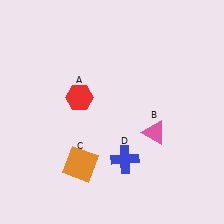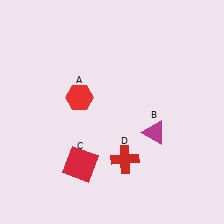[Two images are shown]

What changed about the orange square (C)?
In Image 1, C is orange. In Image 2, it changed to red.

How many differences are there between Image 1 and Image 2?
There are 3 differences between the two images.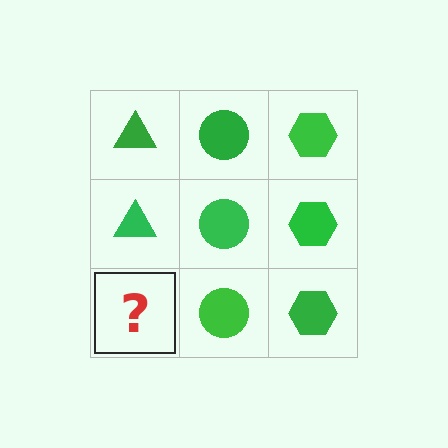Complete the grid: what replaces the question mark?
The question mark should be replaced with a green triangle.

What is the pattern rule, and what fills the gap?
The rule is that each column has a consistent shape. The gap should be filled with a green triangle.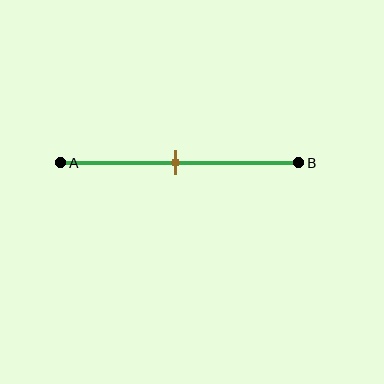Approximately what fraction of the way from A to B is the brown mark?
The brown mark is approximately 50% of the way from A to B.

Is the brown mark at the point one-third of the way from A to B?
No, the mark is at about 50% from A, not at the 33% one-third point.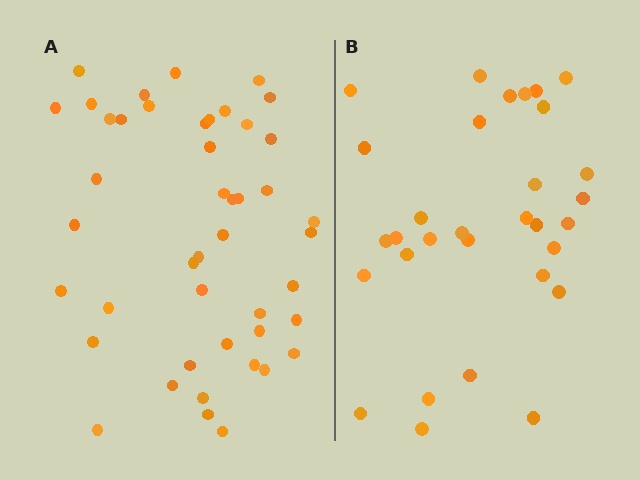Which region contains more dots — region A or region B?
Region A (the left region) has more dots.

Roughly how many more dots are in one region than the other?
Region A has approximately 15 more dots than region B.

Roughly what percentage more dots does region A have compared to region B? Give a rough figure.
About 45% more.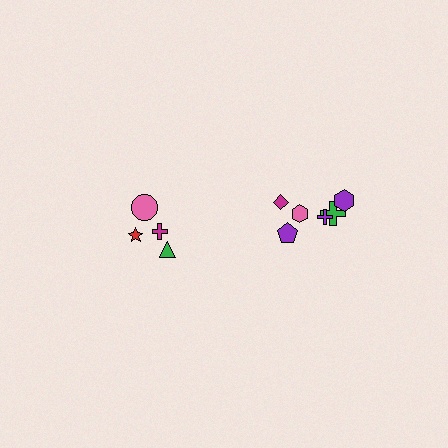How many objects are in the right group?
There are 6 objects.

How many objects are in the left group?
There are 4 objects.